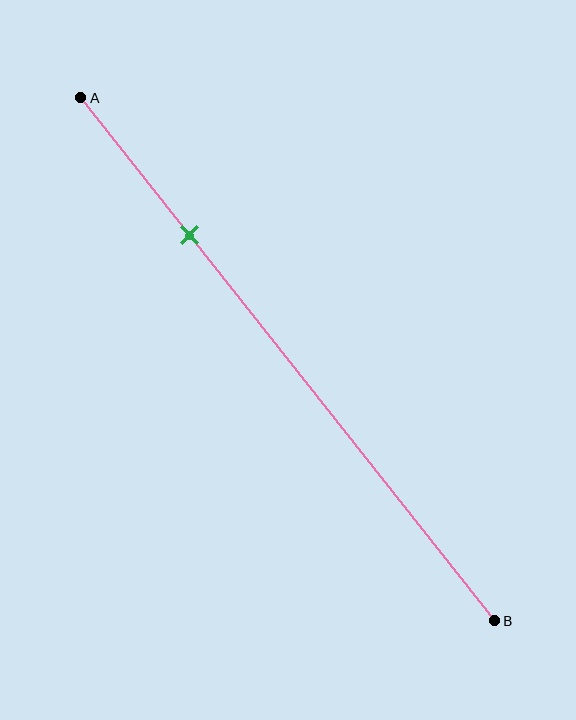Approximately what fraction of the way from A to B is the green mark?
The green mark is approximately 25% of the way from A to B.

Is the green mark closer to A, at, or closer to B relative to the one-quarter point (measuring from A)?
The green mark is approximately at the one-quarter point of segment AB.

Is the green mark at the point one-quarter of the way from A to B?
Yes, the mark is approximately at the one-quarter point.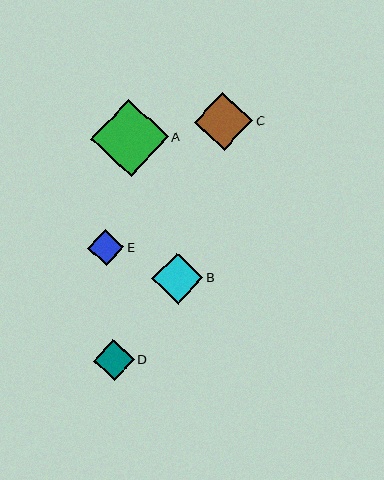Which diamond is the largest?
Diamond A is the largest with a size of approximately 77 pixels.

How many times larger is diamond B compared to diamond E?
Diamond B is approximately 1.4 times the size of diamond E.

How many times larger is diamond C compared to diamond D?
Diamond C is approximately 1.4 times the size of diamond D.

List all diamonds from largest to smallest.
From largest to smallest: A, C, B, D, E.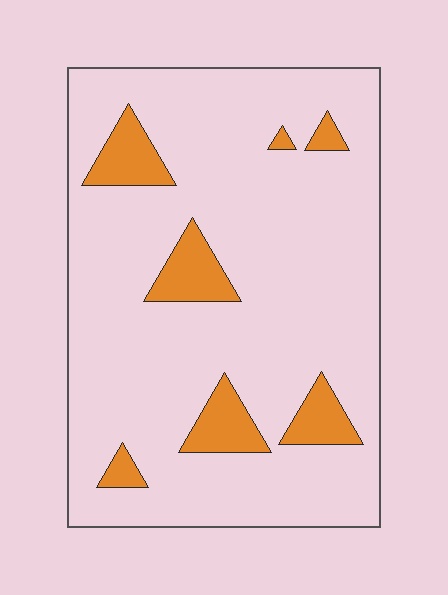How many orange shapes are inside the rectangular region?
7.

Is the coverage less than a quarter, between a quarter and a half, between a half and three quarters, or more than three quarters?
Less than a quarter.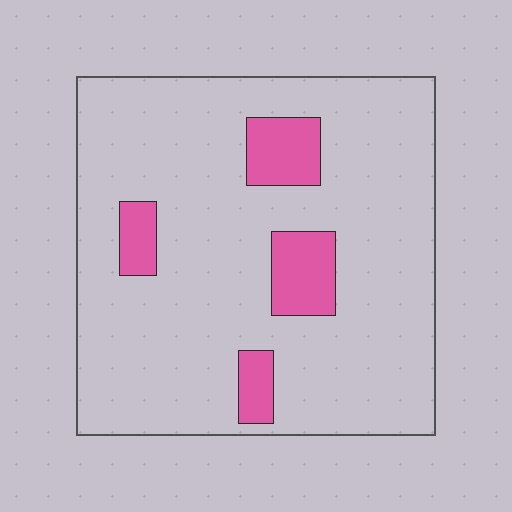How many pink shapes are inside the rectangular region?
4.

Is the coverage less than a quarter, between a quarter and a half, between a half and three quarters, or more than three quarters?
Less than a quarter.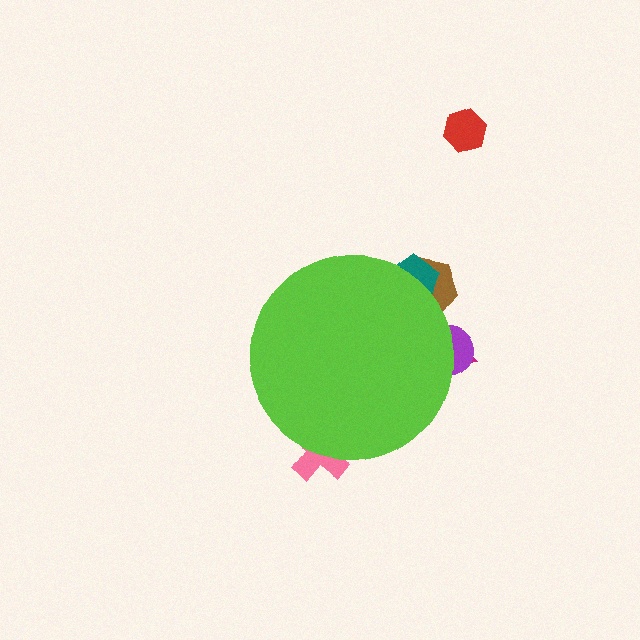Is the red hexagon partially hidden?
No, the red hexagon is fully visible.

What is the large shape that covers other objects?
A lime circle.